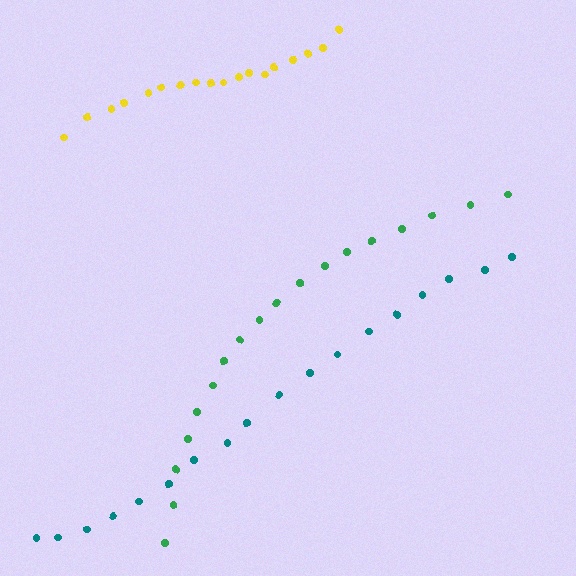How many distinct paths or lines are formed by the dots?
There are 3 distinct paths.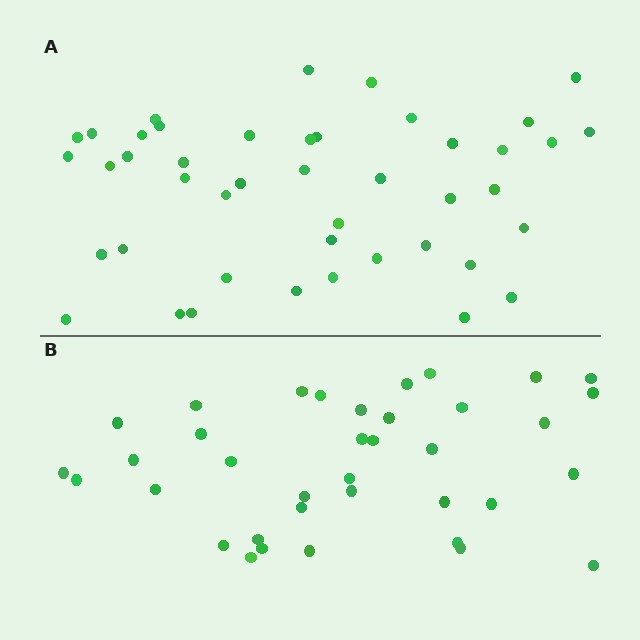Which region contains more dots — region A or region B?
Region A (the top region) has more dots.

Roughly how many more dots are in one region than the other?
Region A has roughly 8 or so more dots than region B.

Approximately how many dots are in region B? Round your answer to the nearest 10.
About 40 dots. (The exact count is 37, which rounds to 40.)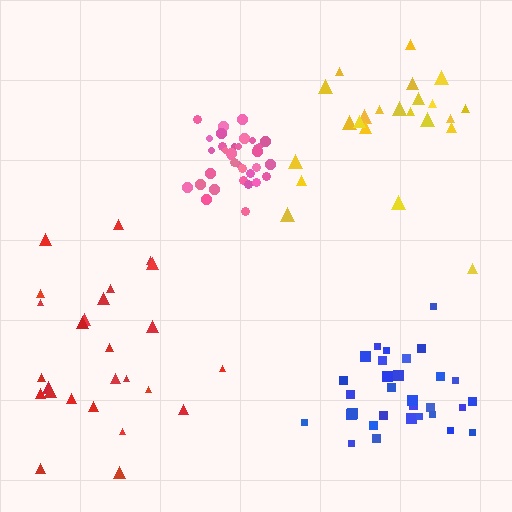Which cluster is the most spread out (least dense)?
Red.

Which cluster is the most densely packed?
Pink.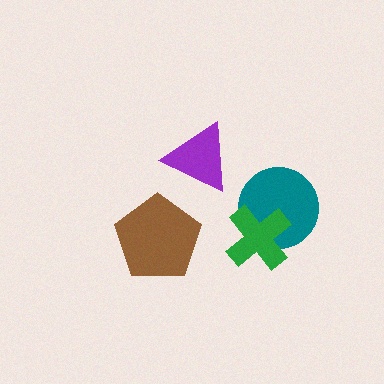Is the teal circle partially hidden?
Yes, it is partially covered by another shape.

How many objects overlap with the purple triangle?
0 objects overlap with the purple triangle.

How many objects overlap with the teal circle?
1 object overlaps with the teal circle.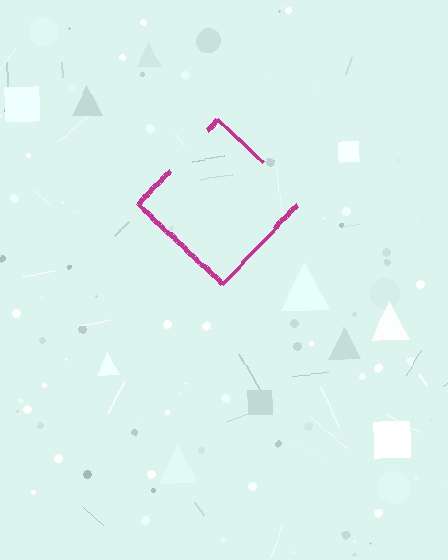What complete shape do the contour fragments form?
The contour fragments form a diamond.